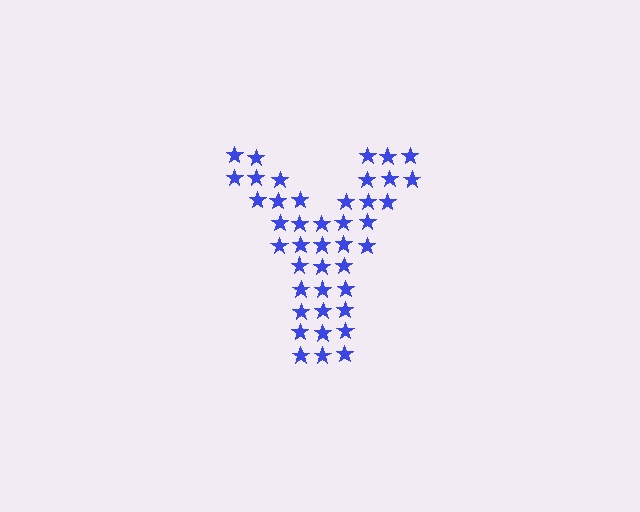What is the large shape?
The large shape is the letter Y.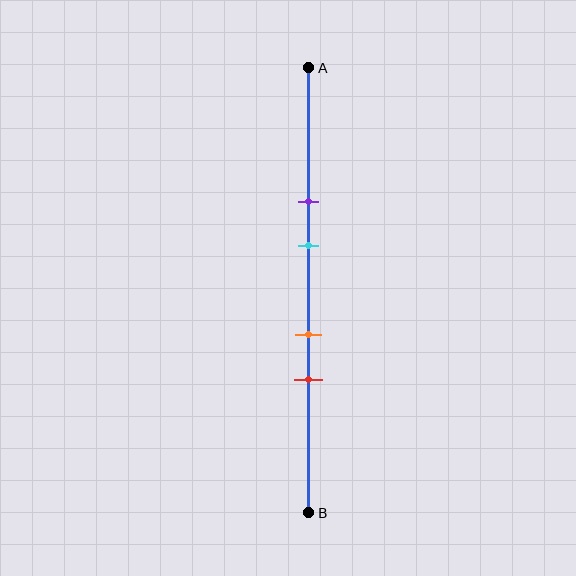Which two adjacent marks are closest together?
The orange and red marks are the closest adjacent pair.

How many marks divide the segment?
There are 4 marks dividing the segment.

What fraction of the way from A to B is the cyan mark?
The cyan mark is approximately 40% (0.4) of the way from A to B.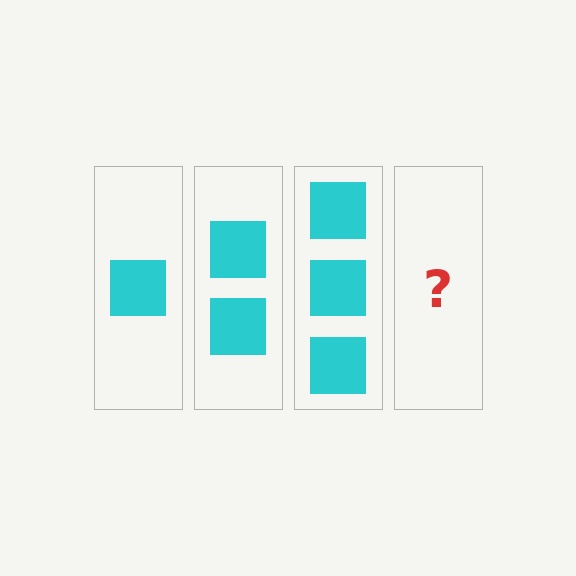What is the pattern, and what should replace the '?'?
The pattern is that each step adds one more square. The '?' should be 4 squares.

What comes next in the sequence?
The next element should be 4 squares.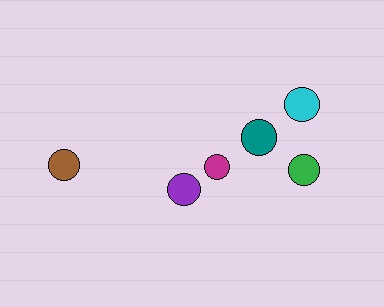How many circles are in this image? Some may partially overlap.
There are 6 circles.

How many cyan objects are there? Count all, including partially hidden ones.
There is 1 cyan object.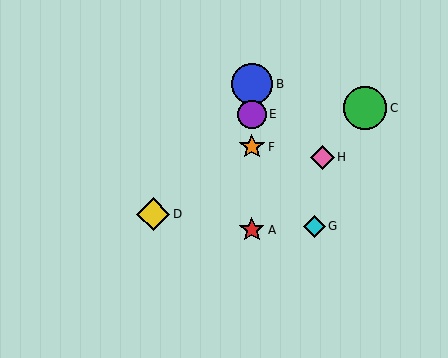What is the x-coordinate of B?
Object B is at x≈252.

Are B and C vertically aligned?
No, B is at x≈252 and C is at x≈365.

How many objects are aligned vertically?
4 objects (A, B, E, F) are aligned vertically.